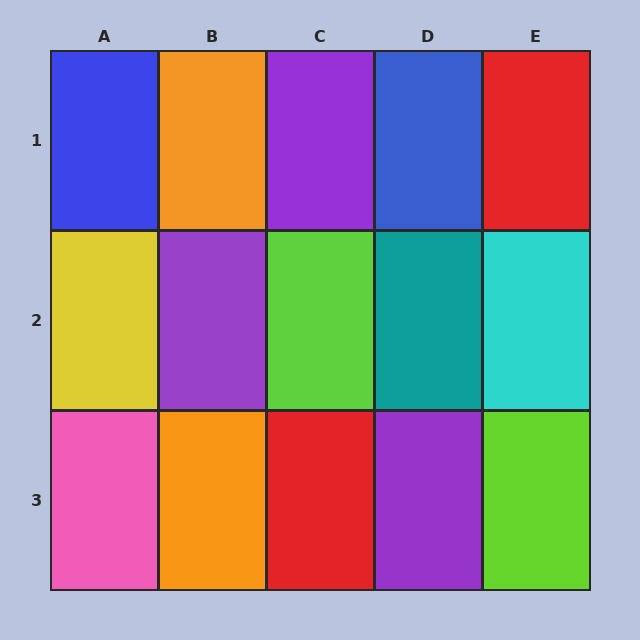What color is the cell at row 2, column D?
Teal.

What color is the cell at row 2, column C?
Lime.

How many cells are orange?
2 cells are orange.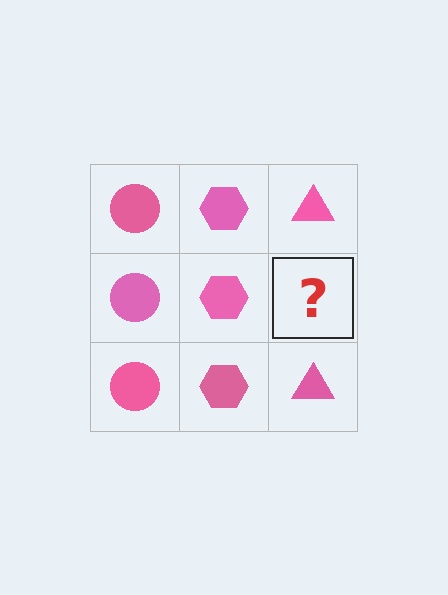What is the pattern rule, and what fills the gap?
The rule is that each column has a consistent shape. The gap should be filled with a pink triangle.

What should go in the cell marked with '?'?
The missing cell should contain a pink triangle.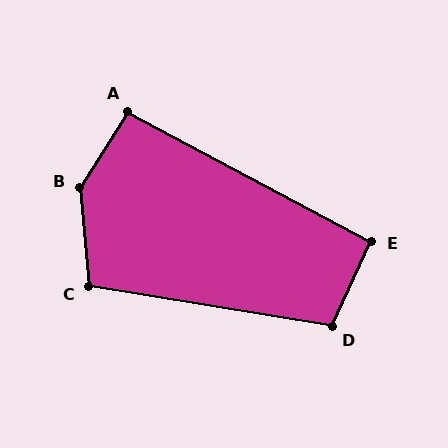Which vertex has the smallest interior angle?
E, at approximately 93 degrees.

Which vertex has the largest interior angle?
B, at approximately 143 degrees.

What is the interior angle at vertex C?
Approximately 105 degrees (obtuse).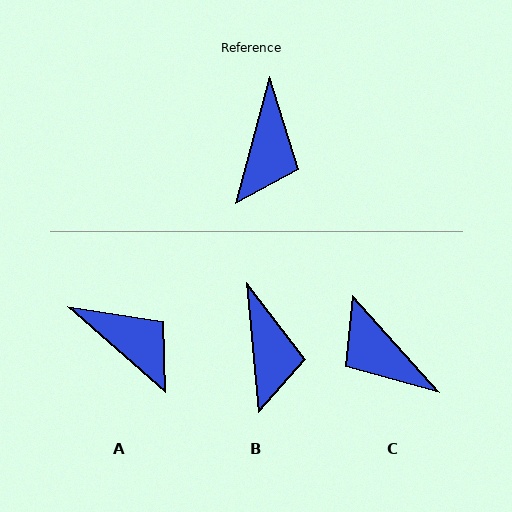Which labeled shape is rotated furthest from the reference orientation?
C, about 123 degrees away.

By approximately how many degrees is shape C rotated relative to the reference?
Approximately 123 degrees clockwise.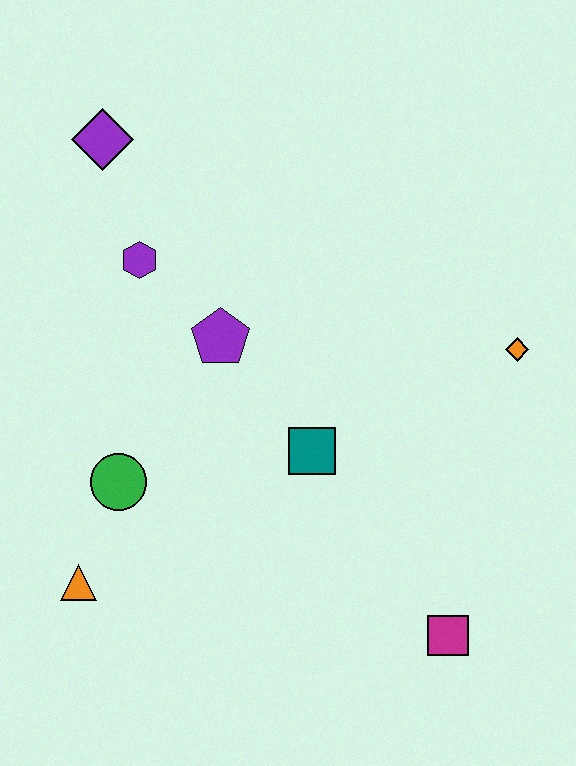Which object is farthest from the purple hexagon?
The magenta square is farthest from the purple hexagon.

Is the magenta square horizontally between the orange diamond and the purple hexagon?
Yes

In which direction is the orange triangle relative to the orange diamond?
The orange triangle is to the left of the orange diamond.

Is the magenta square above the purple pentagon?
No